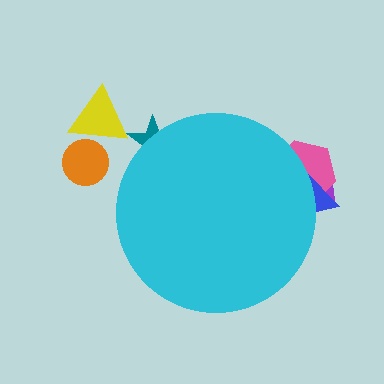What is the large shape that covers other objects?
A cyan circle.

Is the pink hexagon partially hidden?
Yes, the pink hexagon is partially hidden behind the cyan circle.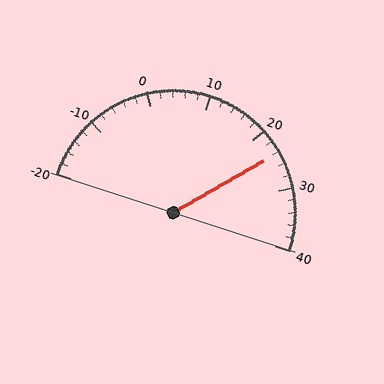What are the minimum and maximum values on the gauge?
The gauge ranges from -20 to 40.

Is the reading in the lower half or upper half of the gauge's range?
The reading is in the upper half of the range (-20 to 40).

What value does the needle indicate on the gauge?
The needle indicates approximately 24.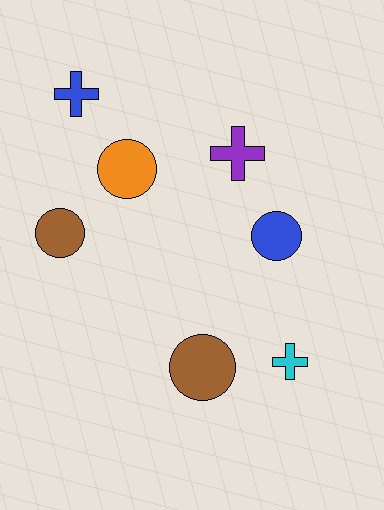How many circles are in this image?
There are 4 circles.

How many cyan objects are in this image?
There is 1 cyan object.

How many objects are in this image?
There are 7 objects.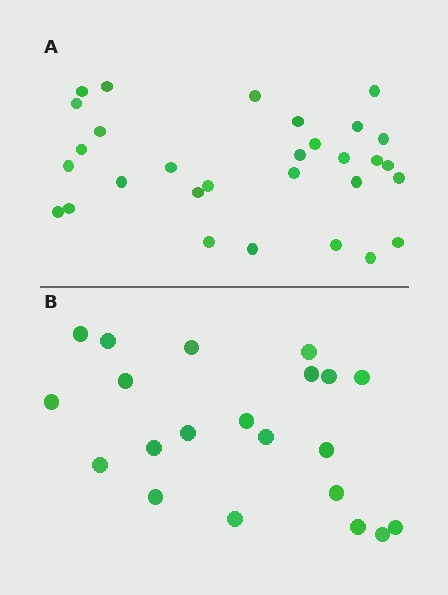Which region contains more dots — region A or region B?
Region A (the top region) has more dots.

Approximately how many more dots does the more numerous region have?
Region A has roughly 8 or so more dots than region B.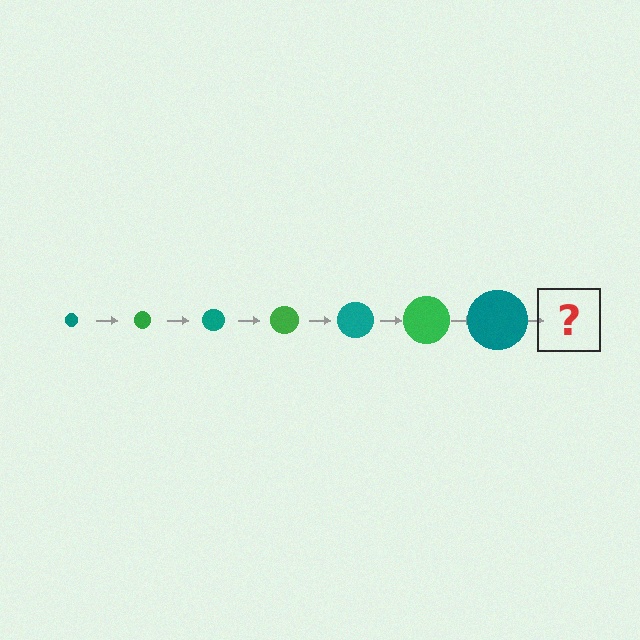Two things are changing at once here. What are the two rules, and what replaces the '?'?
The two rules are that the circle grows larger each step and the color cycles through teal and green. The '?' should be a green circle, larger than the previous one.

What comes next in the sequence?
The next element should be a green circle, larger than the previous one.